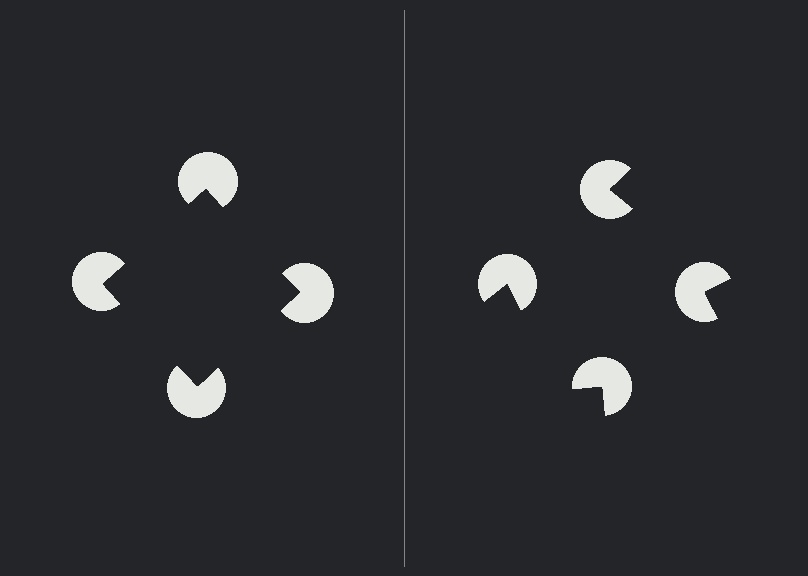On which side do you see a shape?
An illusory square appears on the left side. On the right side the wedge cuts are rotated, so no coherent shape forms.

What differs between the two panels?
The pac-man discs are positioned identically on both sides; only the wedge orientations differ. On the left they align to a square; on the right they are misaligned.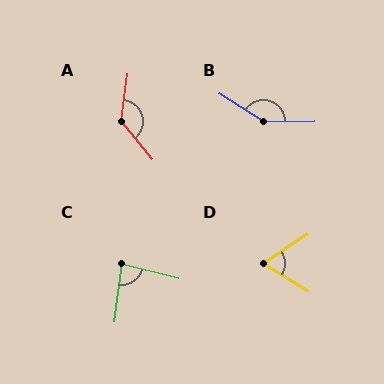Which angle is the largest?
B, at approximately 146 degrees.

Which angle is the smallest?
D, at approximately 65 degrees.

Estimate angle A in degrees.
Approximately 133 degrees.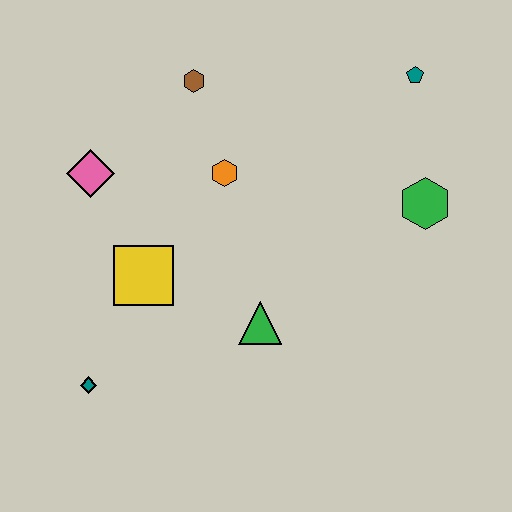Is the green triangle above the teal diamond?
Yes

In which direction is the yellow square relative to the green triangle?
The yellow square is to the left of the green triangle.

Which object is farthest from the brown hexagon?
The teal diamond is farthest from the brown hexagon.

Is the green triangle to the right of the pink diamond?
Yes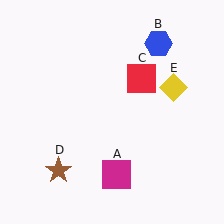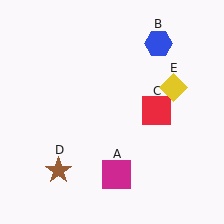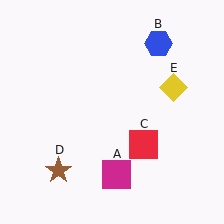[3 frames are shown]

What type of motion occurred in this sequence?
The red square (object C) rotated clockwise around the center of the scene.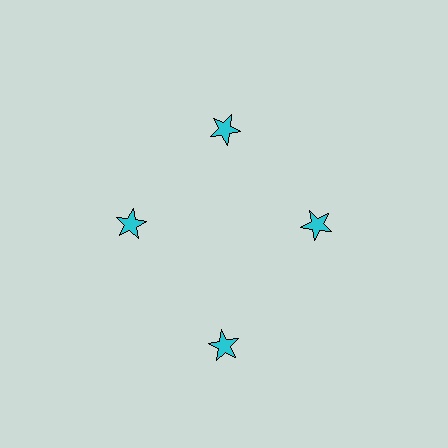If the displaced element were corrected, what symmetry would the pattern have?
It would have 4-fold rotational symmetry — the pattern would map onto itself every 90 degrees.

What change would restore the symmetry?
The symmetry would be restored by moving it inward, back onto the ring so that all 4 stars sit at equal angles and equal distance from the center.